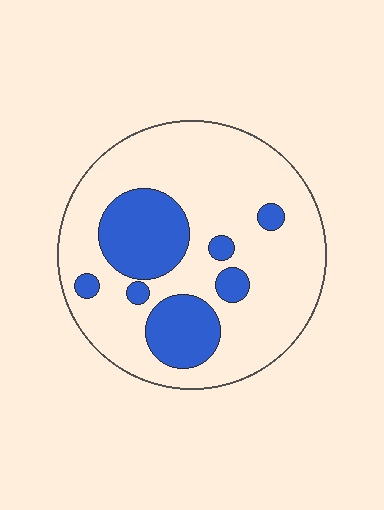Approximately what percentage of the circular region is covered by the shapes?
Approximately 25%.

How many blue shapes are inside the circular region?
7.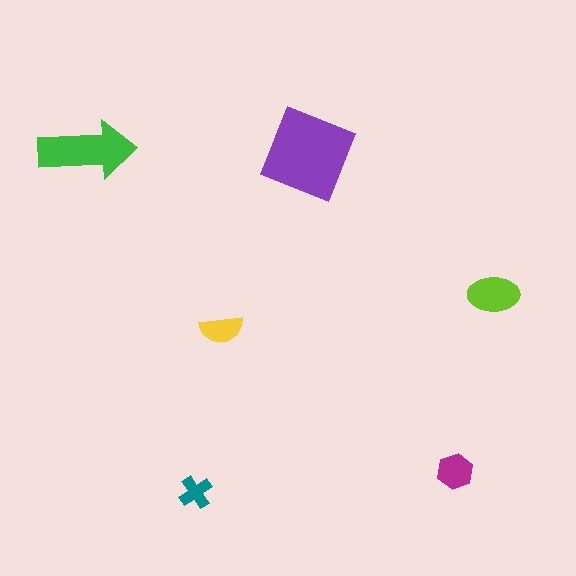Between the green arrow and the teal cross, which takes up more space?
The green arrow.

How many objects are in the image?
There are 6 objects in the image.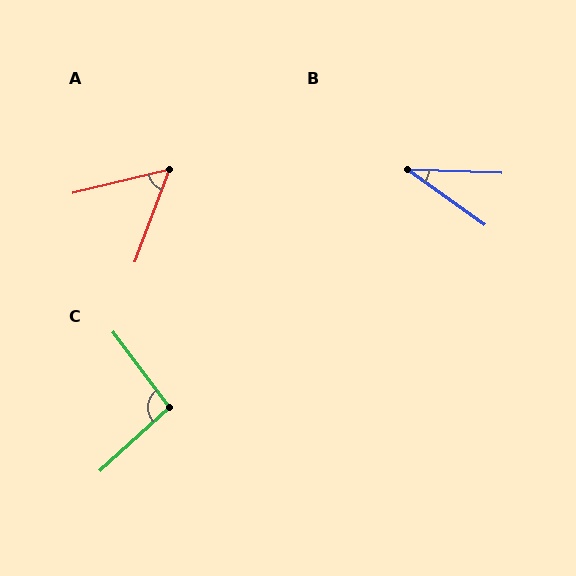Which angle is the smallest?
B, at approximately 33 degrees.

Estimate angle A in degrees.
Approximately 56 degrees.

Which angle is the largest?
C, at approximately 96 degrees.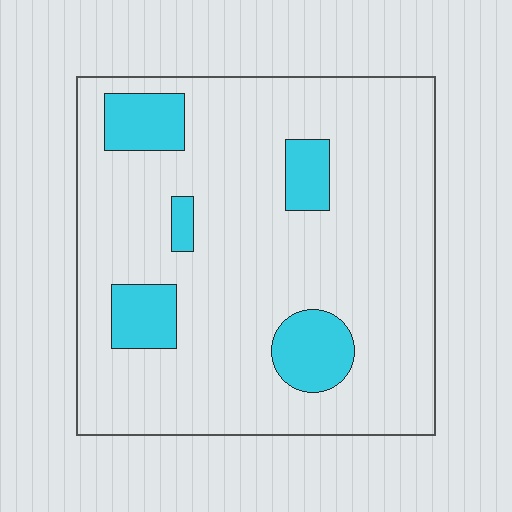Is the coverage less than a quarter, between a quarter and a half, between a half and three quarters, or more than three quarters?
Less than a quarter.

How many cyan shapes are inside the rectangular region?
5.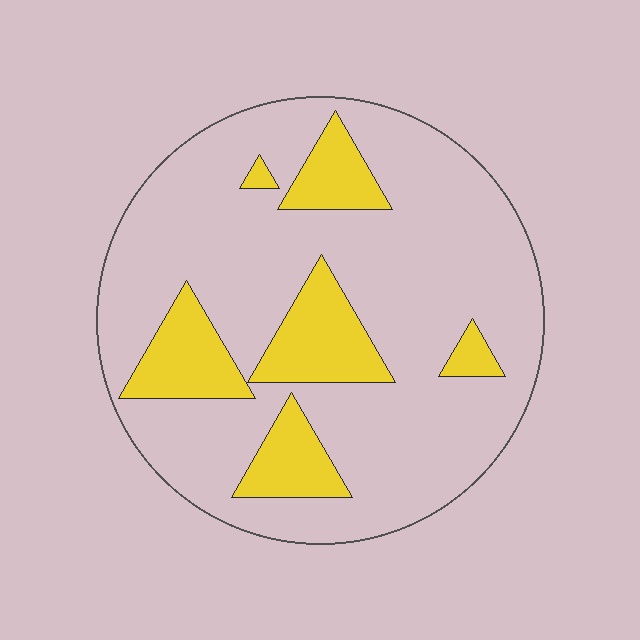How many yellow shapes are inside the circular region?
6.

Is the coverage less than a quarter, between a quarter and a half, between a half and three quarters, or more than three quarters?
Less than a quarter.